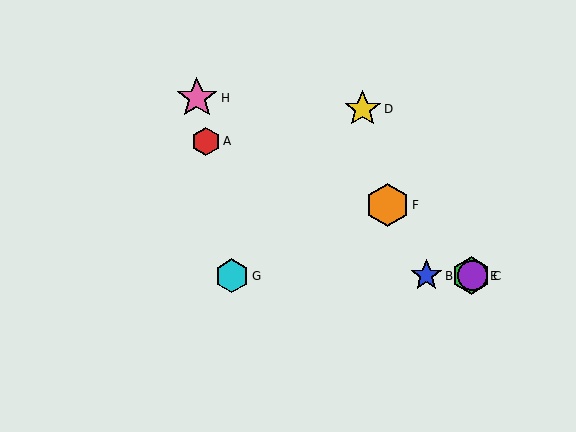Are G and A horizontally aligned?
No, G is at y≈276 and A is at y≈141.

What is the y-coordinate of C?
Object C is at y≈276.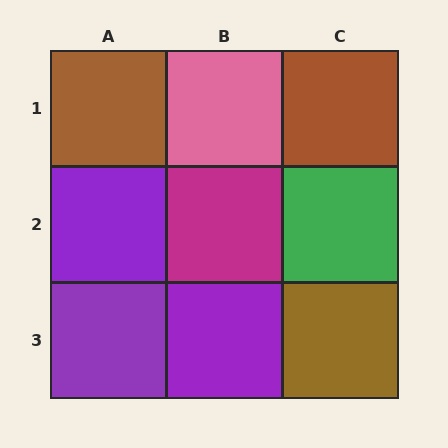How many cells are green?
1 cell is green.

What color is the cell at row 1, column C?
Brown.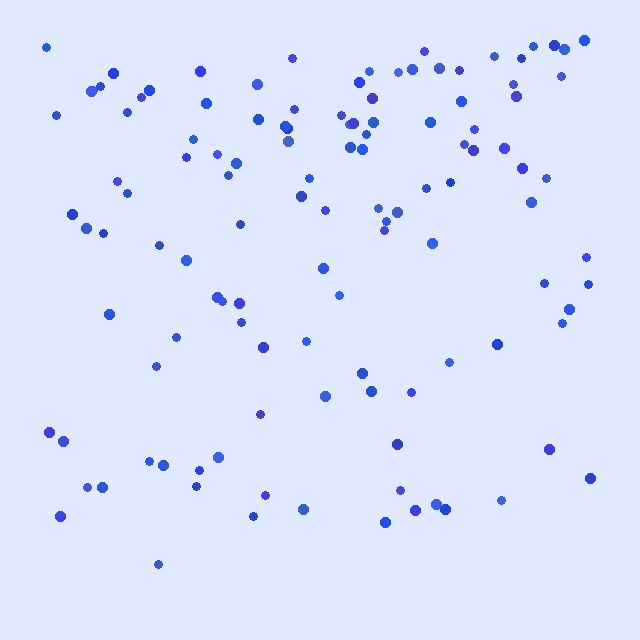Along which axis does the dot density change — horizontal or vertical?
Vertical.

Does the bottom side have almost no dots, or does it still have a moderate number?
Still a moderate number, just noticeably fewer than the top.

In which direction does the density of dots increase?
From bottom to top, with the top side densest.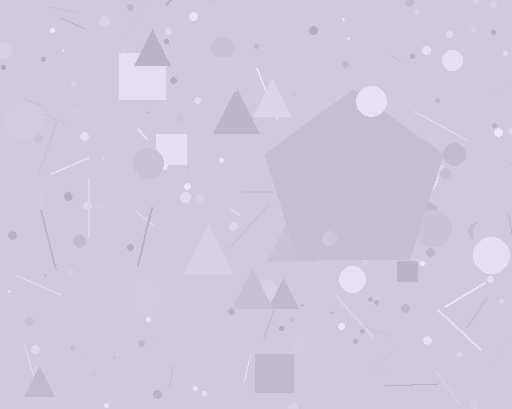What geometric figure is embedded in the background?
A pentagon is embedded in the background.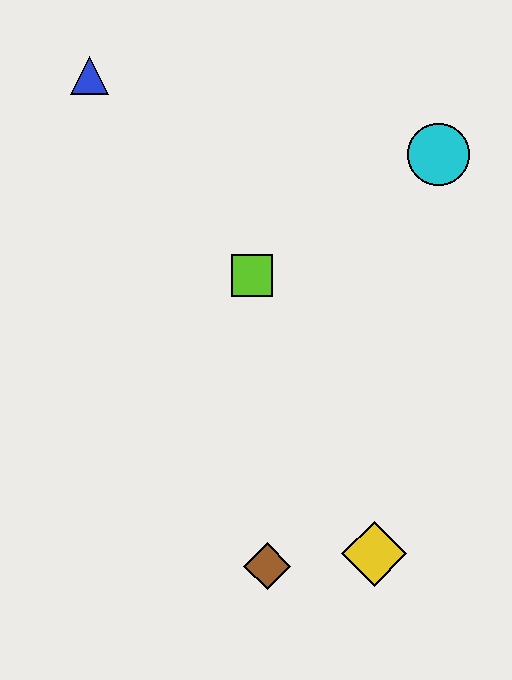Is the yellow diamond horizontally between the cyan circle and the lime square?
Yes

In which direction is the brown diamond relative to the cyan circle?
The brown diamond is below the cyan circle.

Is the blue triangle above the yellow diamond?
Yes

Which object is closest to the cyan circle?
The lime square is closest to the cyan circle.